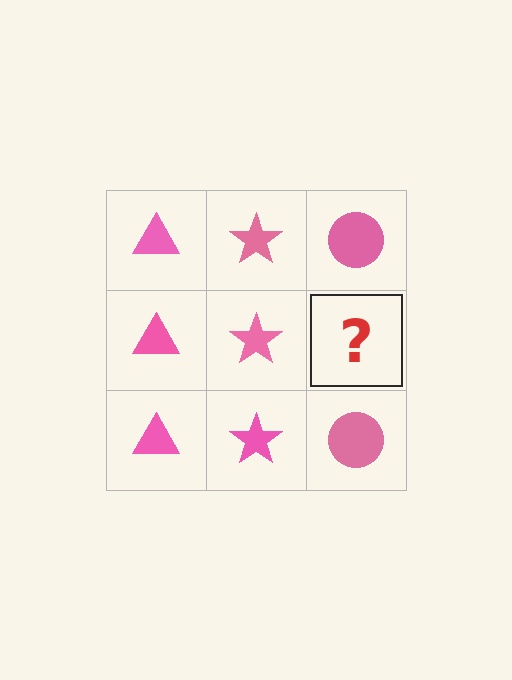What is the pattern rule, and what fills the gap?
The rule is that each column has a consistent shape. The gap should be filled with a pink circle.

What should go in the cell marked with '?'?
The missing cell should contain a pink circle.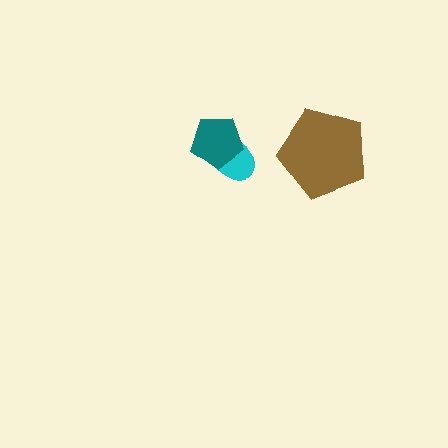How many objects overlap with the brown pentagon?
0 objects overlap with the brown pentagon.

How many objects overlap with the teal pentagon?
1 object overlaps with the teal pentagon.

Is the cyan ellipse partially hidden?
Yes, it is partially covered by another shape.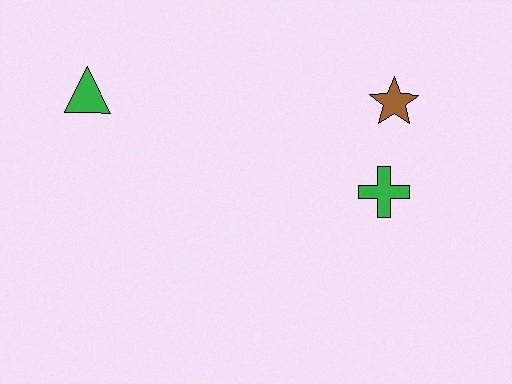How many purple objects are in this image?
There are no purple objects.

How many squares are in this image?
There are no squares.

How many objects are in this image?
There are 3 objects.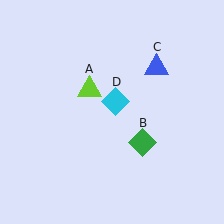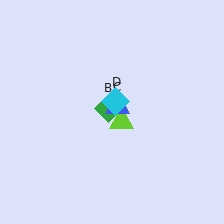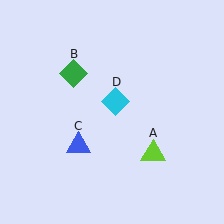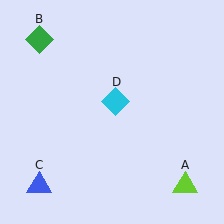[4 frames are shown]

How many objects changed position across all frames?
3 objects changed position: lime triangle (object A), green diamond (object B), blue triangle (object C).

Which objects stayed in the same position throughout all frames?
Cyan diamond (object D) remained stationary.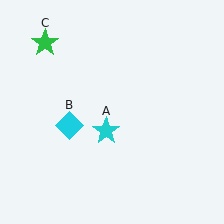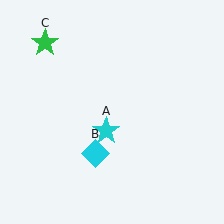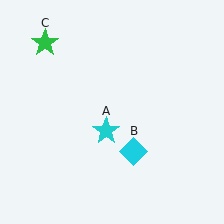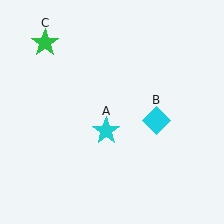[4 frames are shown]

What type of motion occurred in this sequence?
The cyan diamond (object B) rotated counterclockwise around the center of the scene.